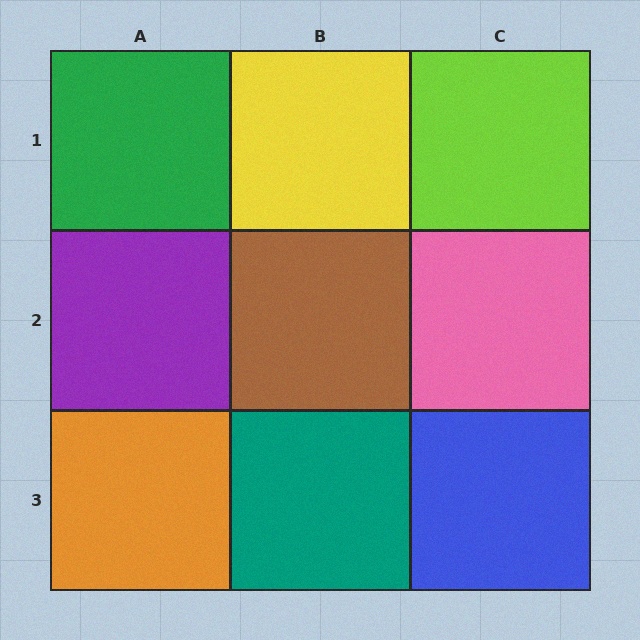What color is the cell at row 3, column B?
Teal.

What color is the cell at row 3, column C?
Blue.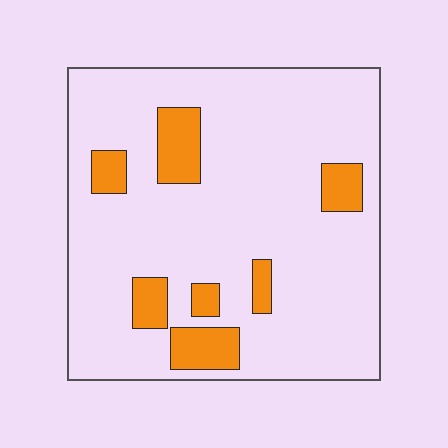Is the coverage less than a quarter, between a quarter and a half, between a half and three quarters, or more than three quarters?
Less than a quarter.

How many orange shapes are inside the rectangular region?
7.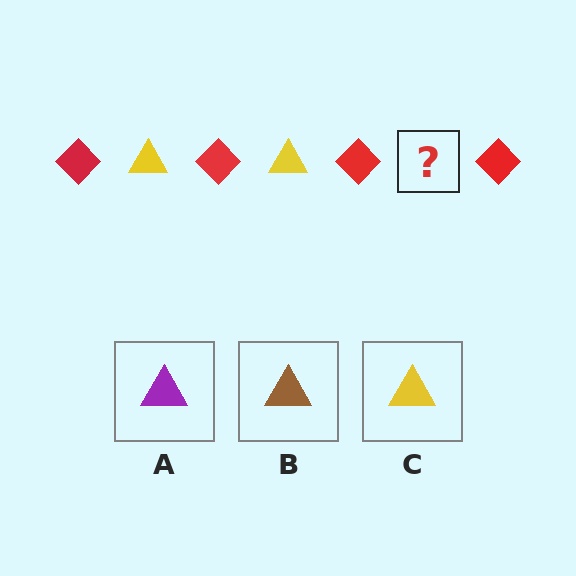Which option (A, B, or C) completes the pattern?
C.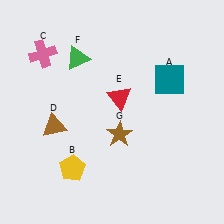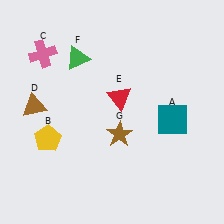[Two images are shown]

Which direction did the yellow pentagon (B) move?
The yellow pentagon (B) moved up.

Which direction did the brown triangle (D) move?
The brown triangle (D) moved up.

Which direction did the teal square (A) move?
The teal square (A) moved down.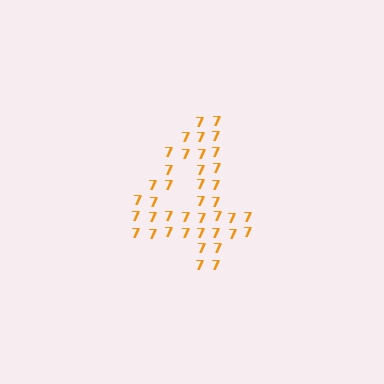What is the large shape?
The large shape is the digit 4.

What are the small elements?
The small elements are digit 7's.